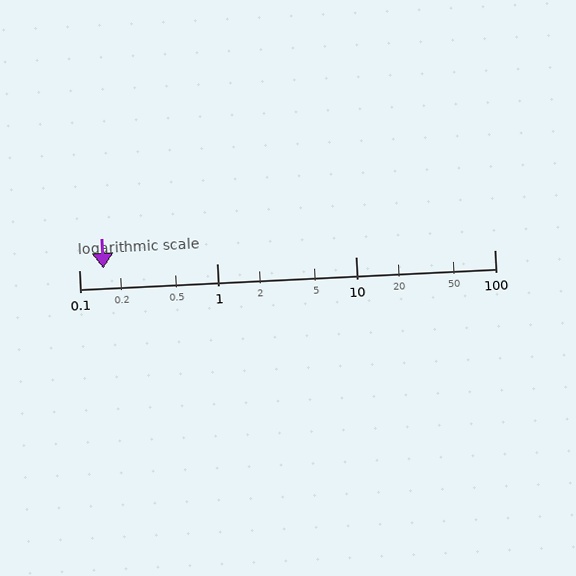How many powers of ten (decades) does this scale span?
The scale spans 3 decades, from 0.1 to 100.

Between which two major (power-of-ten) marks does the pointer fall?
The pointer is between 0.1 and 1.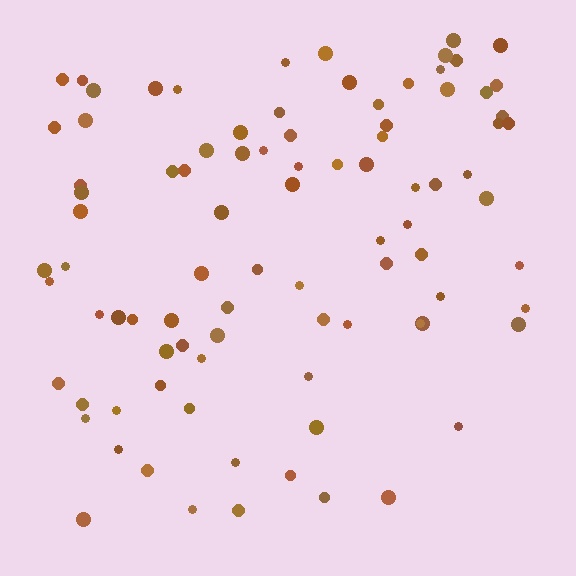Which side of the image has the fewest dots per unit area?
The bottom.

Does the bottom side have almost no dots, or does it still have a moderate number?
Still a moderate number, just noticeably fewer than the top.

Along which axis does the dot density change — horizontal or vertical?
Vertical.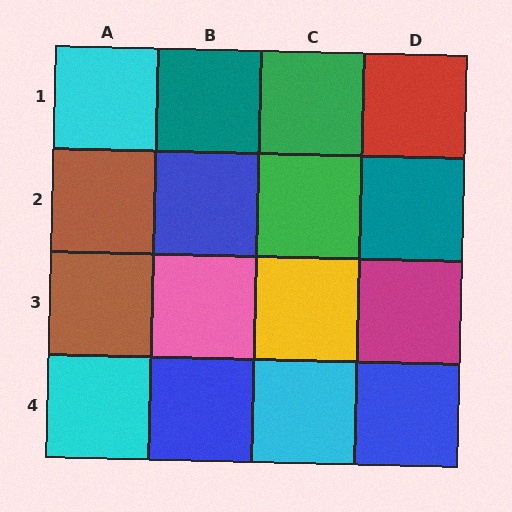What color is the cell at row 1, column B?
Teal.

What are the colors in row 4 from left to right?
Cyan, blue, cyan, blue.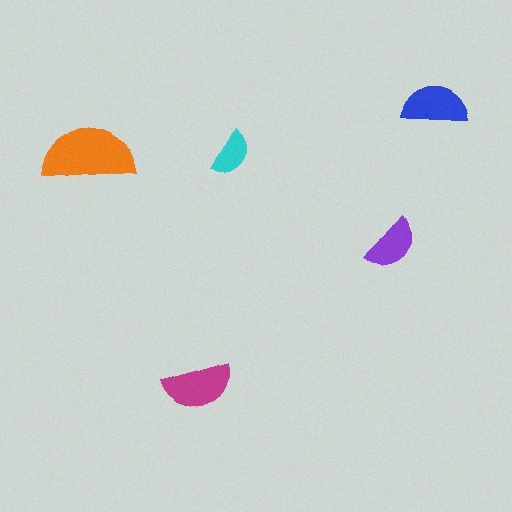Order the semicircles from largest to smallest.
the orange one, the magenta one, the blue one, the purple one, the cyan one.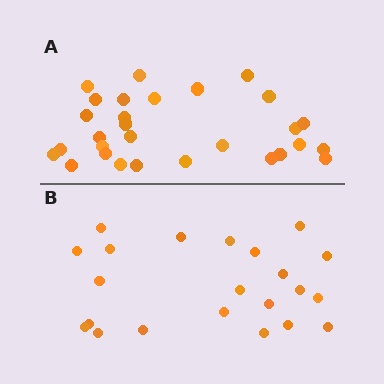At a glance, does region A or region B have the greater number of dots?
Region A (the top region) has more dots.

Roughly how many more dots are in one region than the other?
Region A has roughly 8 or so more dots than region B.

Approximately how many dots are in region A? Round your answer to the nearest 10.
About 30 dots. (The exact count is 29, which rounds to 30.)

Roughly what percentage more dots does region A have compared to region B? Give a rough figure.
About 30% more.